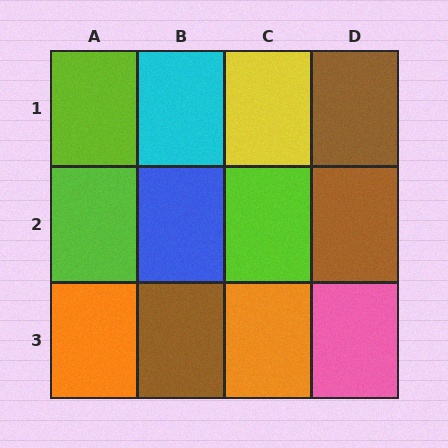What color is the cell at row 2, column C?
Lime.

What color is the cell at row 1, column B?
Cyan.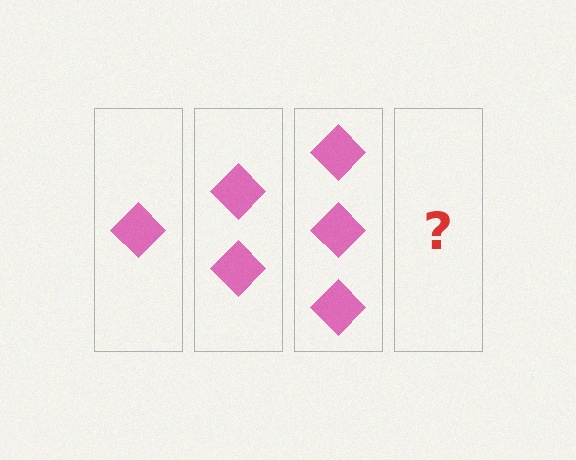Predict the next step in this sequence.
The next step is 4 diamonds.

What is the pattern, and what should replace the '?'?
The pattern is that each step adds one more diamond. The '?' should be 4 diamonds.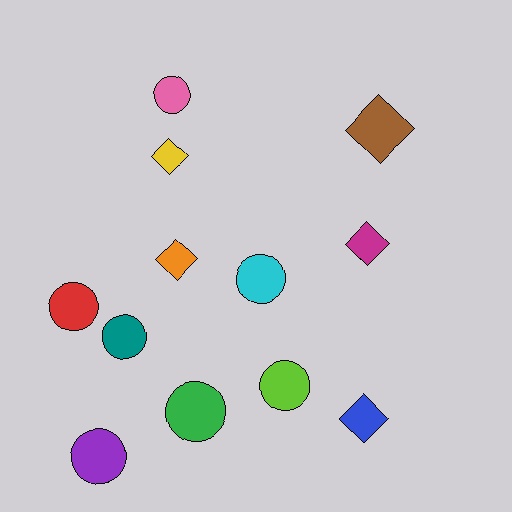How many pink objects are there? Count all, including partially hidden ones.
There is 1 pink object.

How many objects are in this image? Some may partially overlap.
There are 12 objects.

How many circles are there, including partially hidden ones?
There are 7 circles.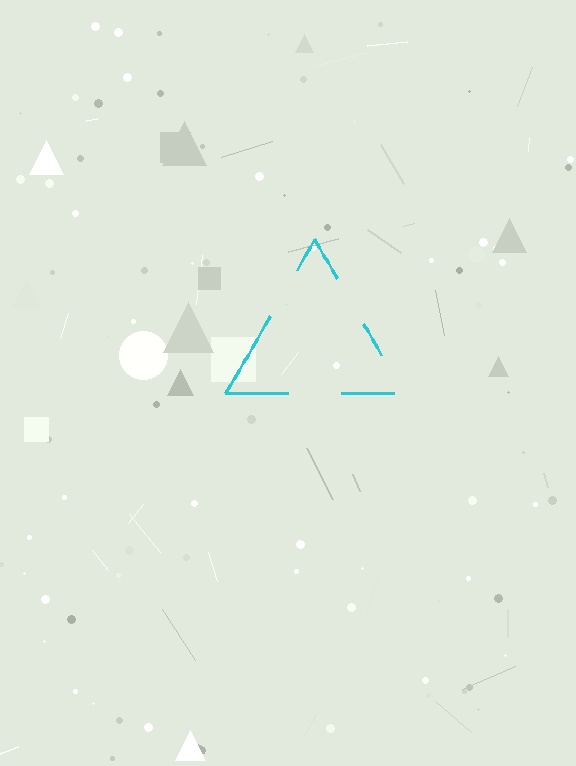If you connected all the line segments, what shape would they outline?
They would outline a triangle.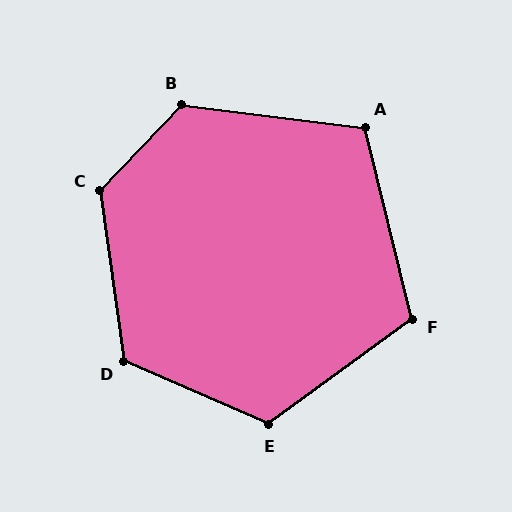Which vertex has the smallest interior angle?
A, at approximately 111 degrees.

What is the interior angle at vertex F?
Approximately 112 degrees (obtuse).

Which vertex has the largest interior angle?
C, at approximately 129 degrees.